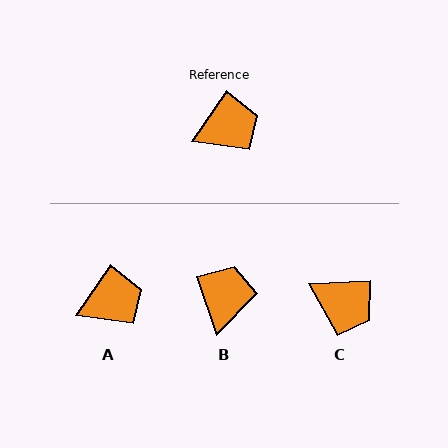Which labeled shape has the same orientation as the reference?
A.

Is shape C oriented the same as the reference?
No, it is off by about 53 degrees.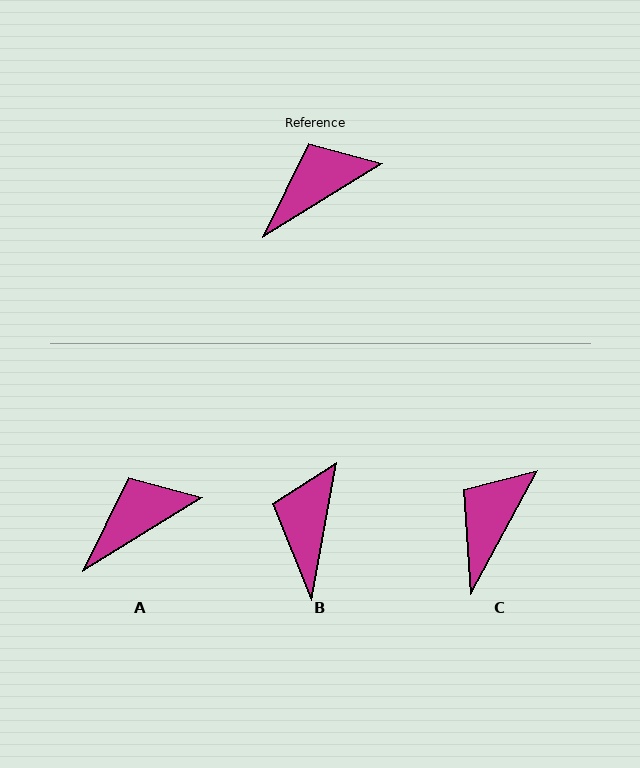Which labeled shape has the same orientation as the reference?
A.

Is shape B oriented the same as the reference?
No, it is off by about 48 degrees.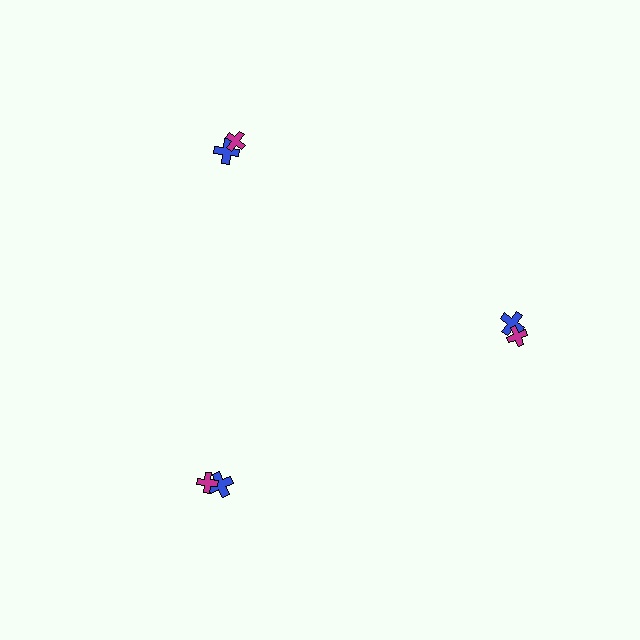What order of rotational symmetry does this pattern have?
This pattern has 3-fold rotational symmetry.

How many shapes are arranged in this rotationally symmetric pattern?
There are 6 shapes, arranged in 3 groups of 2.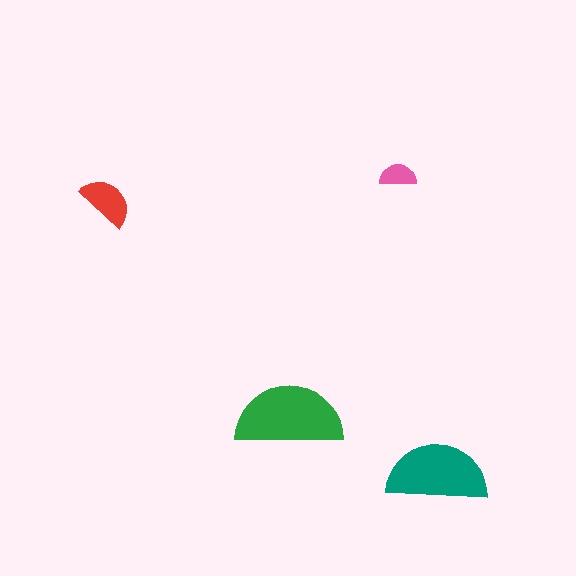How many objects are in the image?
There are 4 objects in the image.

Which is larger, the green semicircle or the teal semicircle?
The green one.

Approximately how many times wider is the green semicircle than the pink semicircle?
About 3 times wider.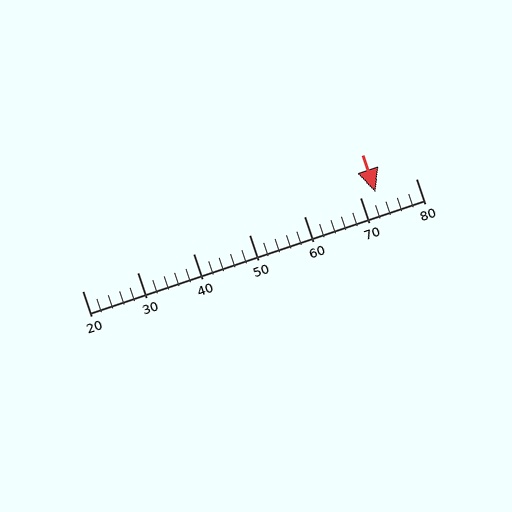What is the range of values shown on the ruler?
The ruler shows values from 20 to 80.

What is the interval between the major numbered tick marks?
The major tick marks are spaced 10 units apart.